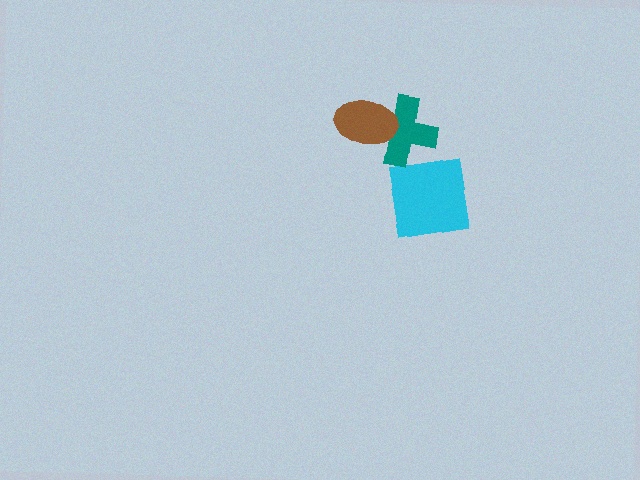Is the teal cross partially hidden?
Yes, it is partially covered by another shape.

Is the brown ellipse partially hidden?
No, no other shape covers it.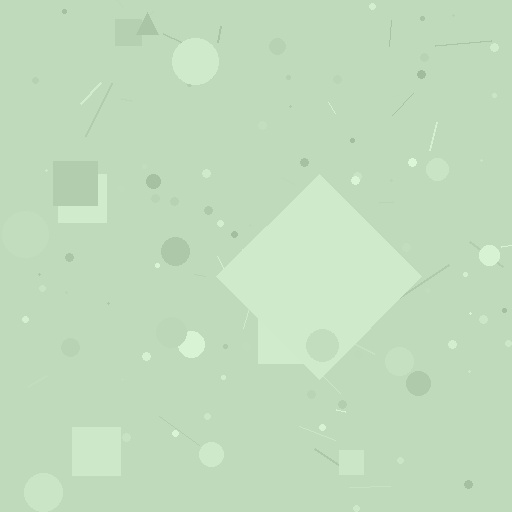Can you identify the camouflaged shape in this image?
The camouflaged shape is a diamond.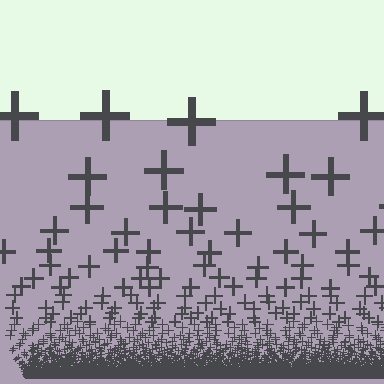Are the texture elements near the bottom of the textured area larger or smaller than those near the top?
Smaller. The gradient is inverted — elements near the bottom are smaller and denser.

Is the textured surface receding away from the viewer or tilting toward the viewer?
The surface appears to tilt toward the viewer. Texture elements get larger and sparser toward the top.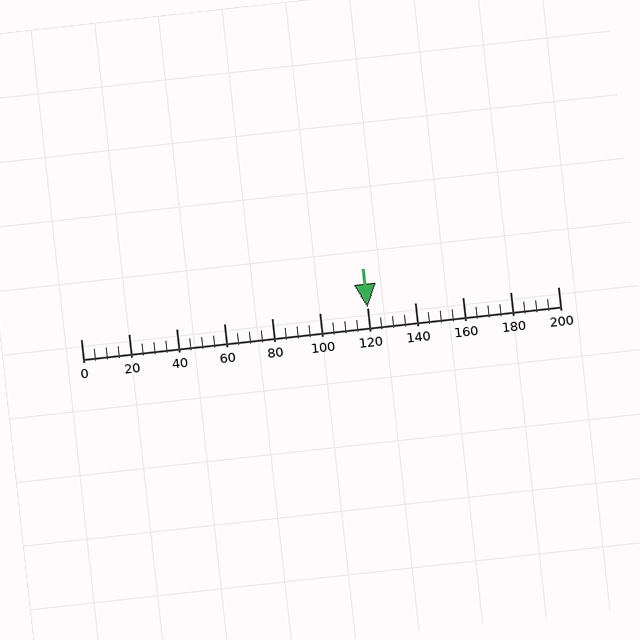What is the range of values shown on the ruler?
The ruler shows values from 0 to 200.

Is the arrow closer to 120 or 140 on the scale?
The arrow is closer to 120.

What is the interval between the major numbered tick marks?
The major tick marks are spaced 20 units apart.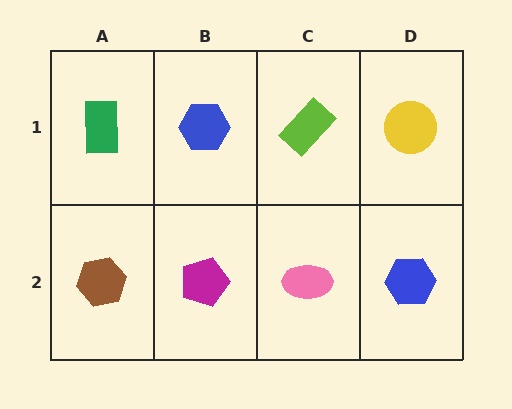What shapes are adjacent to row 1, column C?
A pink ellipse (row 2, column C), a blue hexagon (row 1, column B), a yellow circle (row 1, column D).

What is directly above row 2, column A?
A green rectangle.